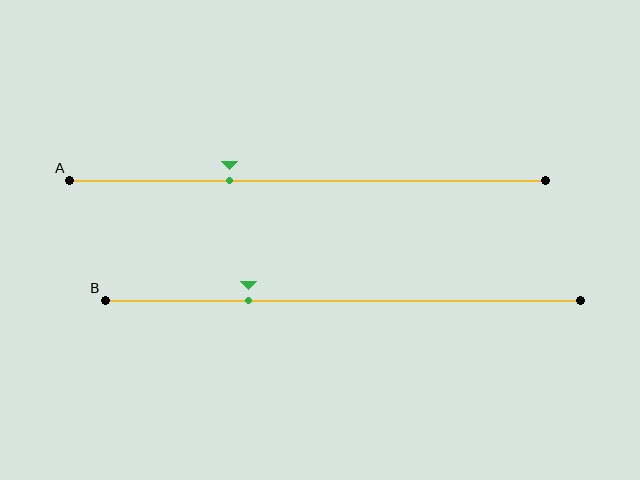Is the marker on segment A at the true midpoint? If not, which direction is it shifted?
No, the marker on segment A is shifted to the left by about 16% of the segment length.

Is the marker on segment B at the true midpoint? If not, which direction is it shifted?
No, the marker on segment B is shifted to the left by about 20% of the segment length.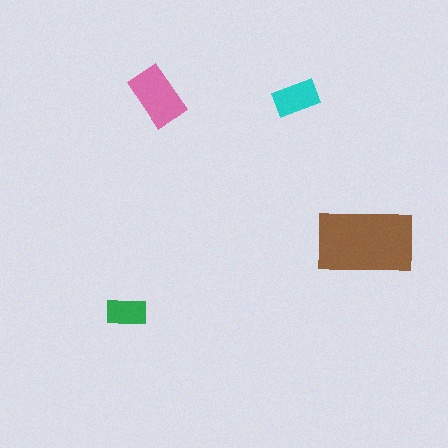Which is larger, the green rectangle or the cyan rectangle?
The cyan one.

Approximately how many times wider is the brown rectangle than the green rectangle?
About 2.5 times wider.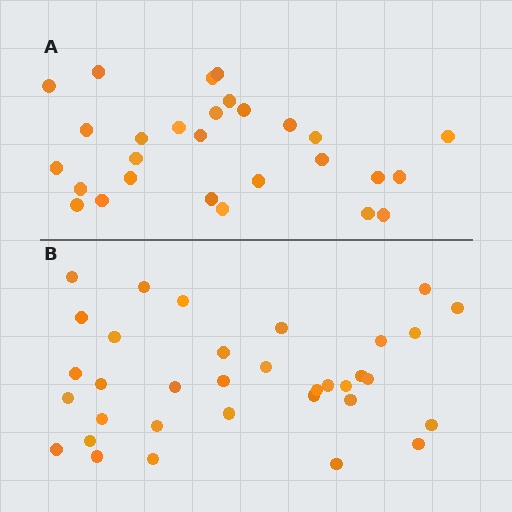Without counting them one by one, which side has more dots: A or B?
Region B (the bottom region) has more dots.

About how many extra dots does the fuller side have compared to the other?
Region B has about 6 more dots than region A.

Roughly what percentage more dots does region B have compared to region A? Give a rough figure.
About 20% more.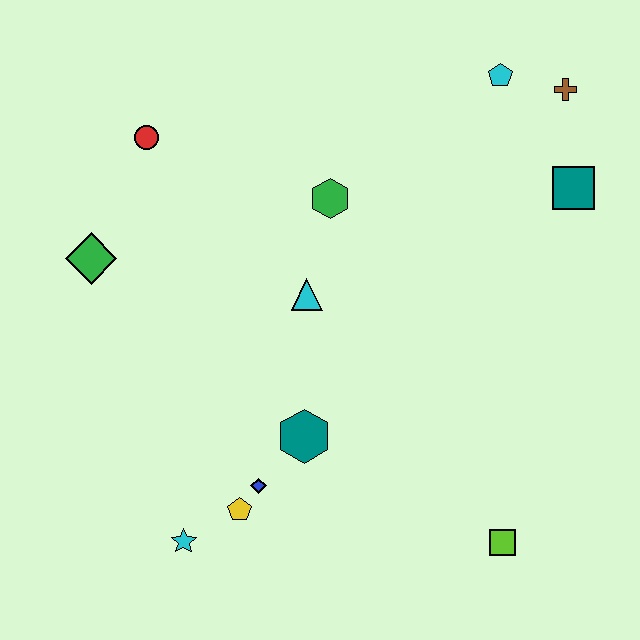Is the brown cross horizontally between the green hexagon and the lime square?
No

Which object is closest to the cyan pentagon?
The brown cross is closest to the cyan pentagon.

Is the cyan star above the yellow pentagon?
No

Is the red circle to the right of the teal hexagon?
No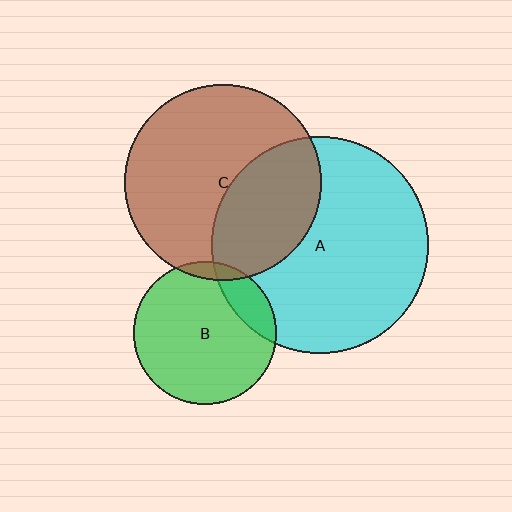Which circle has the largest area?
Circle A (cyan).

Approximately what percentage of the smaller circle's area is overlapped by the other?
Approximately 15%.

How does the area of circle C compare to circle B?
Approximately 1.9 times.